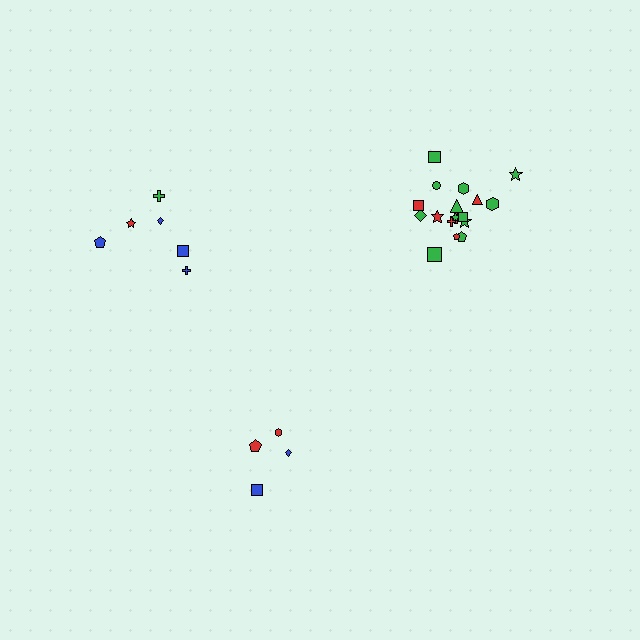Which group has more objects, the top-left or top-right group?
The top-right group.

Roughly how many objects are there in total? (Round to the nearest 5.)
Roughly 30 objects in total.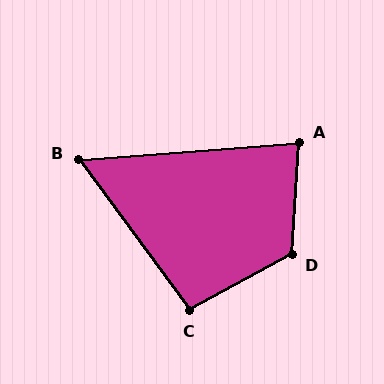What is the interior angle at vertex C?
Approximately 98 degrees (obtuse).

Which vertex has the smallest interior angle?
B, at approximately 58 degrees.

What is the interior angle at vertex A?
Approximately 82 degrees (acute).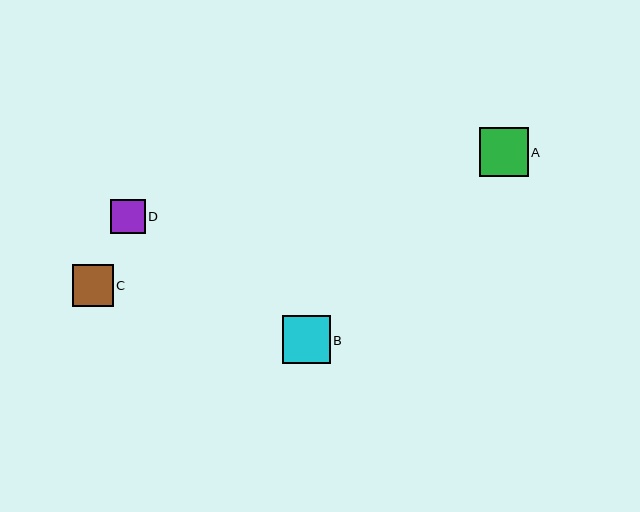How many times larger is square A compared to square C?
Square A is approximately 1.2 times the size of square C.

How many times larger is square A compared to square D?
Square A is approximately 1.4 times the size of square D.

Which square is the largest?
Square A is the largest with a size of approximately 49 pixels.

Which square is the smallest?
Square D is the smallest with a size of approximately 34 pixels.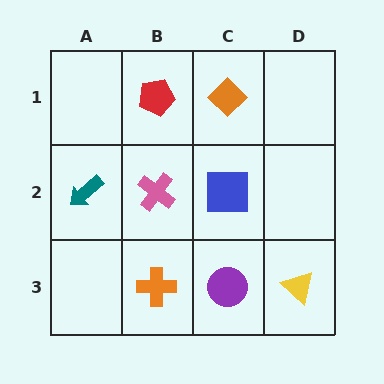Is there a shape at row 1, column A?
No, that cell is empty.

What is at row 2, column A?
A teal arrow.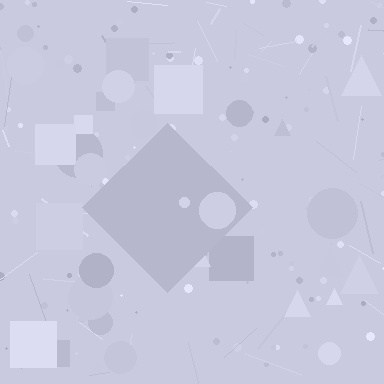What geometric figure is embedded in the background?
A diamond is embedded in the background.